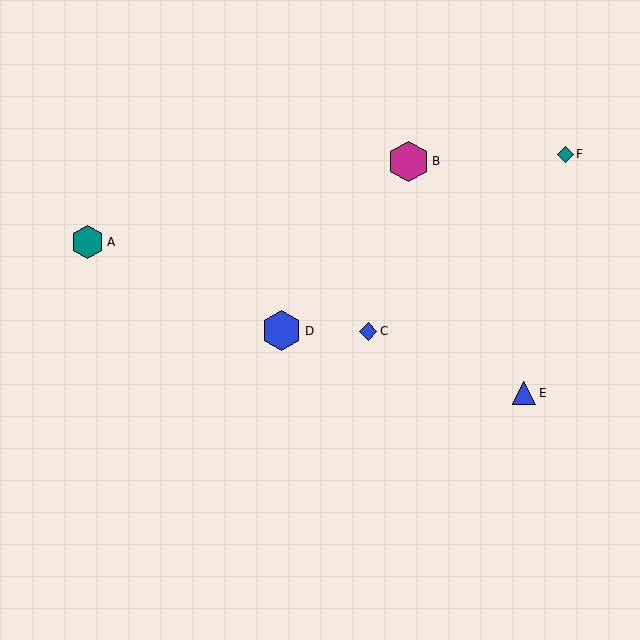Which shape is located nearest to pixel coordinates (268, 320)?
The blue hexagon (labeled D) at (282, 331) is nearest to that location.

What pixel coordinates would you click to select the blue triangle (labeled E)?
Click at (524, 393) to select the blue triangle E.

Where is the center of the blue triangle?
The center of the blue triangle is at (524, 393).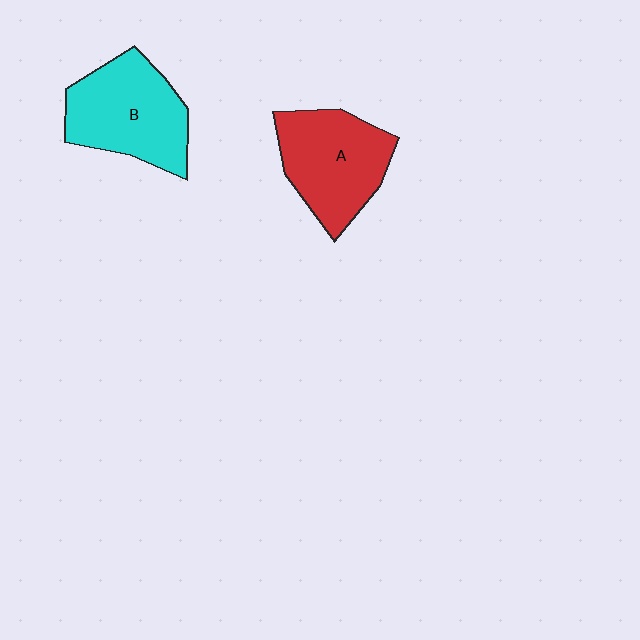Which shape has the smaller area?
Shape A (red).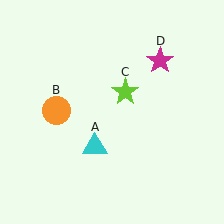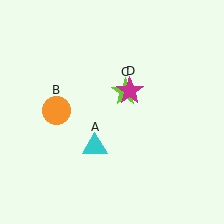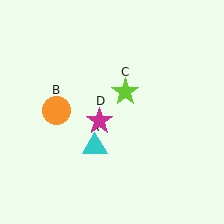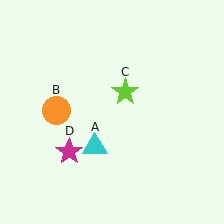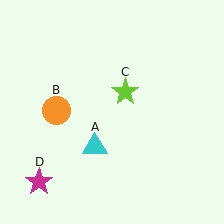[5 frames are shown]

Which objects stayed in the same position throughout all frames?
Cyan triangle (object A) and orange circle (object B) and lime star (object C) remained stationary.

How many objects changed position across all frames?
1 object changed position: magenta star (object D).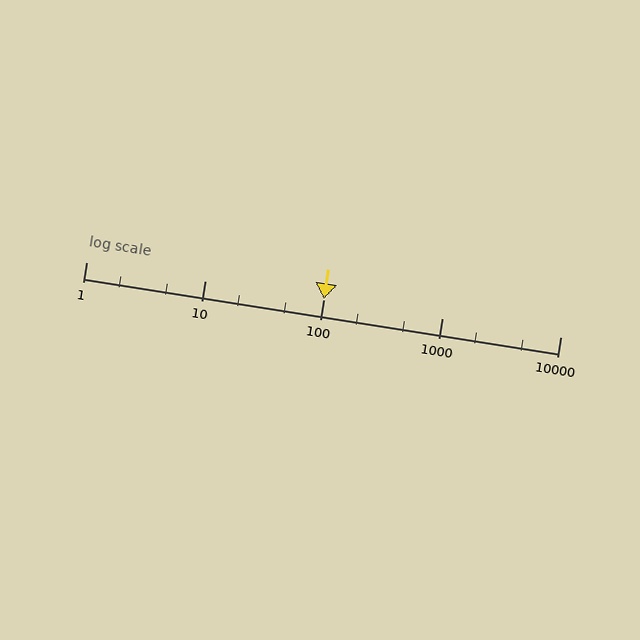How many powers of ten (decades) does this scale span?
The scale spans 4 decades, from 1 to 10000.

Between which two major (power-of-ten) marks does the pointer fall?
The pointer is between 100 and 1000.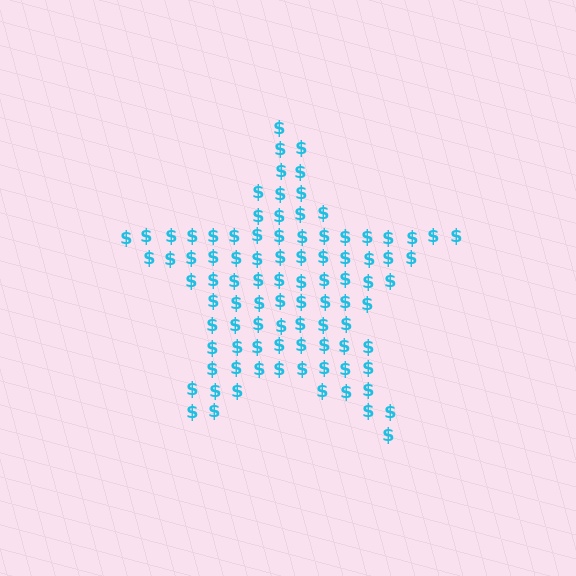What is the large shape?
The large shape is a star.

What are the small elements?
The small elements are dollar signs.